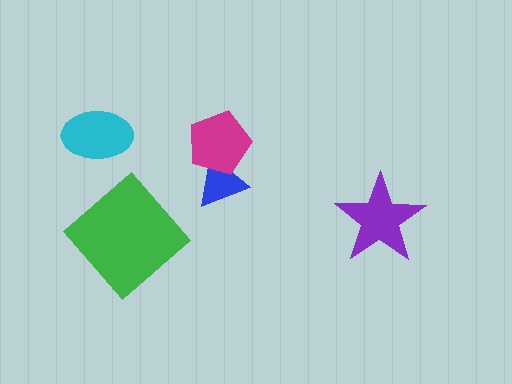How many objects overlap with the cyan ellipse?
0 objects overlap with the cyan ellipse.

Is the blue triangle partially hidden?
Yes, it is partially covered by another shape.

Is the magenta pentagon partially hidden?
No, no other shape covers it.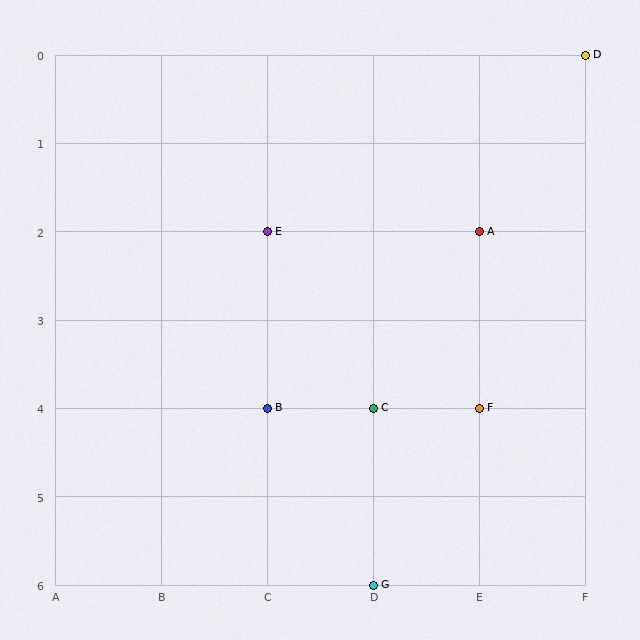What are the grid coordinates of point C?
Point C is at grid coordinates (D, 4).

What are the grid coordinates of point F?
Point F is at grid coordinates (E, 4).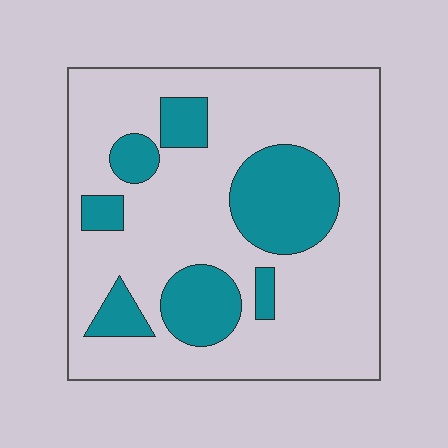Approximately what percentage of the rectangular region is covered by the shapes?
Approximately 25%.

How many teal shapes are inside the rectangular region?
7.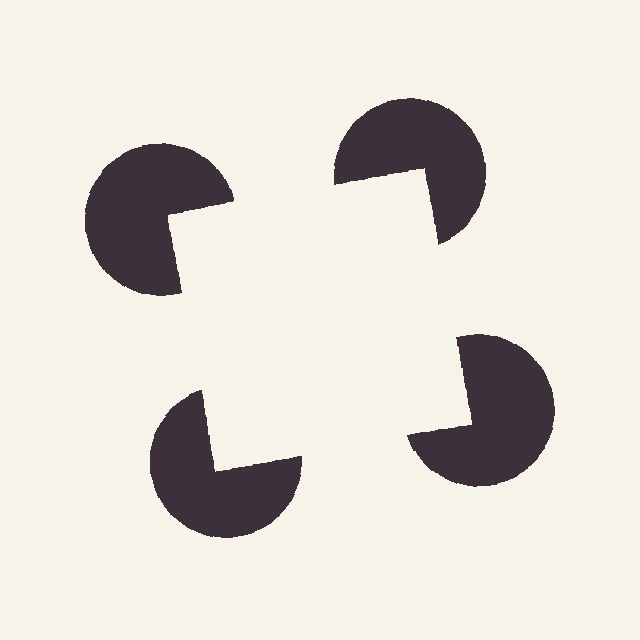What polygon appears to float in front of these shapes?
An illusory square — its edges are inferred from the aligned wedge cuts in the pac-man discs, not physically drawn.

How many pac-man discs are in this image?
There are 4 — one at each vertex of the illusory square.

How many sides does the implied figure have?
4 sides.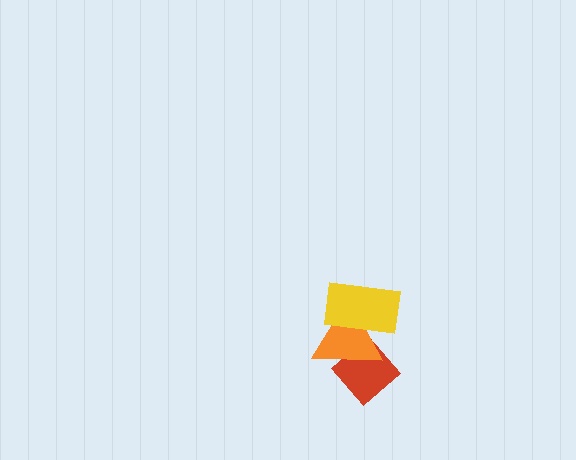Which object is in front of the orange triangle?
The yellow rectangle is in front of the orange triangle.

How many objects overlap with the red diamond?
1 object overlaps with the red diamond.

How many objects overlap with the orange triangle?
2 objects overlap with the orange triangle.